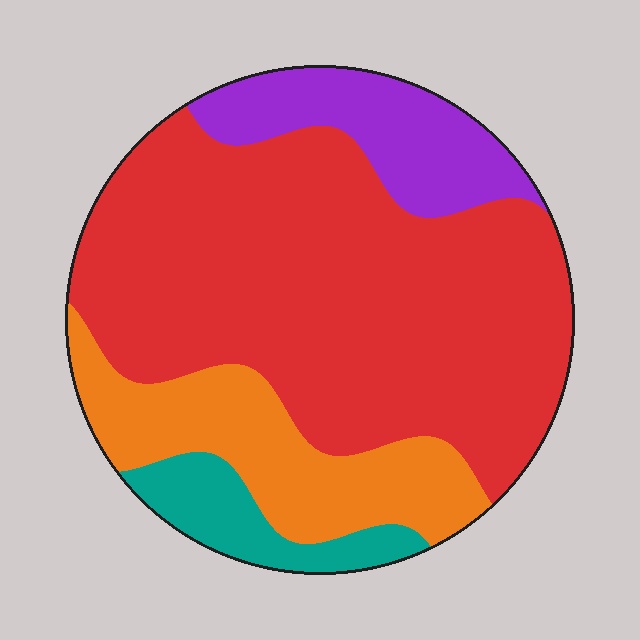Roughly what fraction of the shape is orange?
Orange covers 19% of the shape.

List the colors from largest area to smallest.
From largest to smallest: red, orange, purple, teal.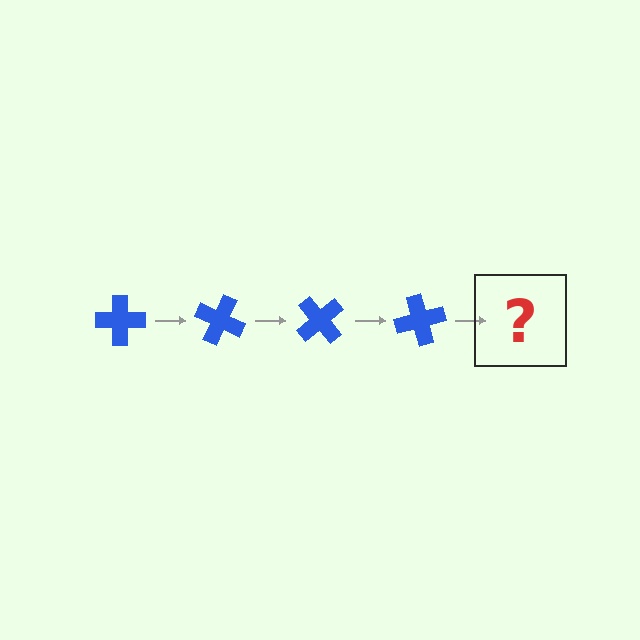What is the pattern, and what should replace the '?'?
The pattern is that the cross rotates 25 degrees each step. The '?' should be a blue cross rotated 100 degrees.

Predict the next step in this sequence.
The next step is a blue cross rotated 100 degrees.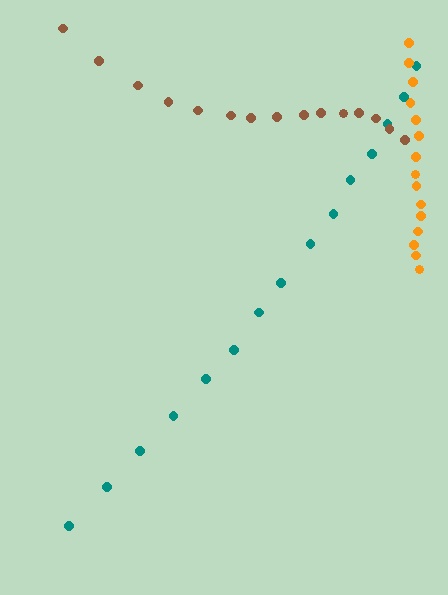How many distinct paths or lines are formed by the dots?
There are 3 distinct paths.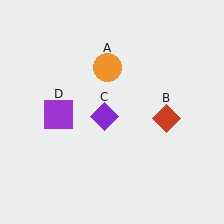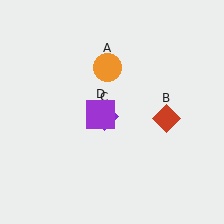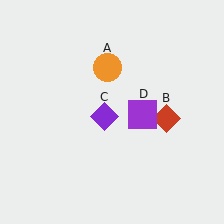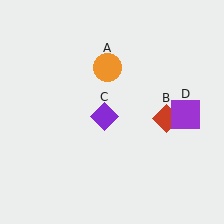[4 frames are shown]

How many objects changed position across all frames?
1 object changed position: purple square (object D).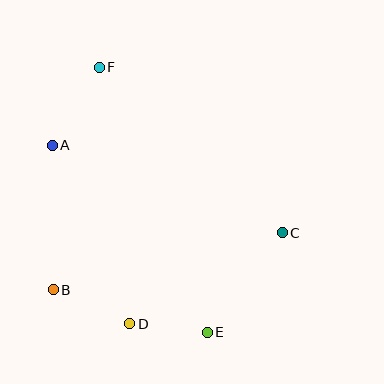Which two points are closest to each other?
Points D and E are closest to each other.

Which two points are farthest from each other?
Points E and F are farthest from each other.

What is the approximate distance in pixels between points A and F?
The distance between A and F is approximately 91 pixels.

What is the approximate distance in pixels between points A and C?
The distance between A and C is approximately 246 pixels.